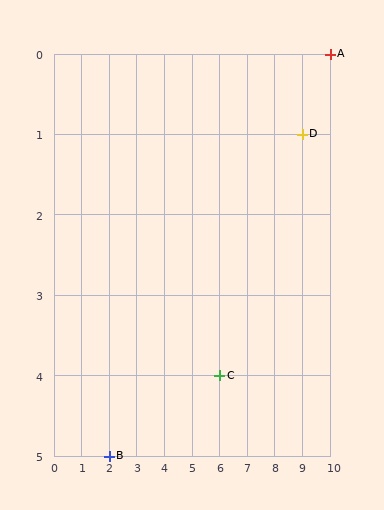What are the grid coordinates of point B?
Point B is at grid coordinates (2, 5).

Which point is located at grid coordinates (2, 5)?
Point B is at (2, 5).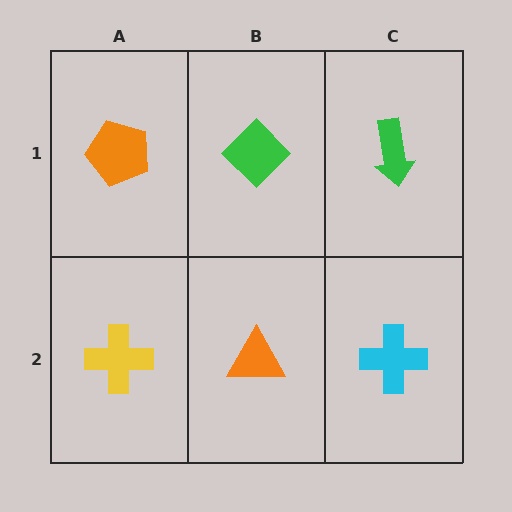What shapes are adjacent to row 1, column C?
A cyan cross (row 2, column C), a green diamond (row 1, column B).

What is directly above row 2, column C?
A green arrow.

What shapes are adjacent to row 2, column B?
A green diamond (row 1, column B), a yellow cross (row 2, column A), a cyan cross (row 2, column C).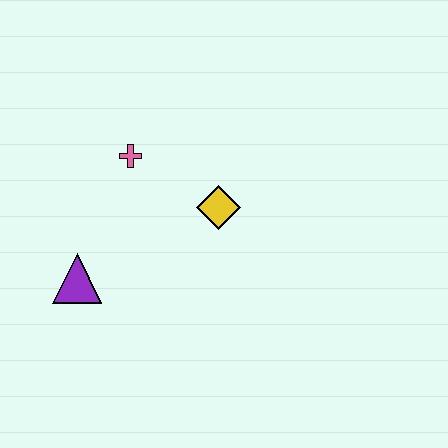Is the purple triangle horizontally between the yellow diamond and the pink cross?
No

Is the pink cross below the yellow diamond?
No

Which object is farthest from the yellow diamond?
The purple triangle is farthest from the yellow diamond.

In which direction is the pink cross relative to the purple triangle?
The pink cross is above the purple triangle.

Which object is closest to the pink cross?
The yellow diamond is closest to the pink cross.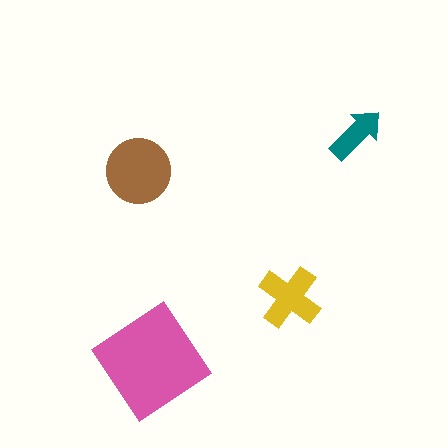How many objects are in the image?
There are 4 objects in the image.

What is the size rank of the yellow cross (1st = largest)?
3rd.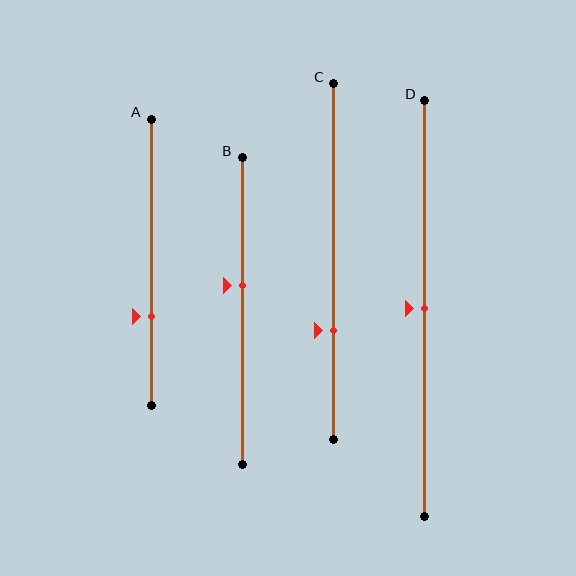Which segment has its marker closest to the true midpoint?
Segment D has its marker closest to the true midpoint.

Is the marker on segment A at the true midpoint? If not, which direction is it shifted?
No, the marker on segment A is shifted downward by about 19% of the segment length.